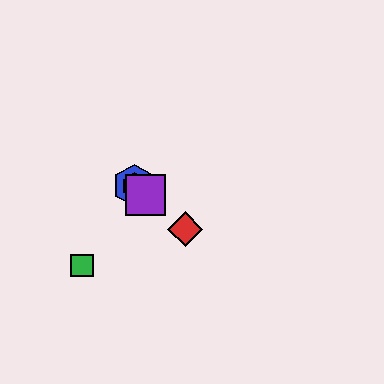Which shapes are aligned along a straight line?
The red diamond, the blue hexagon, the yellow hexagon, the purple square are aligned along a straight line.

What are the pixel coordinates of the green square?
The green square is at (82, 266).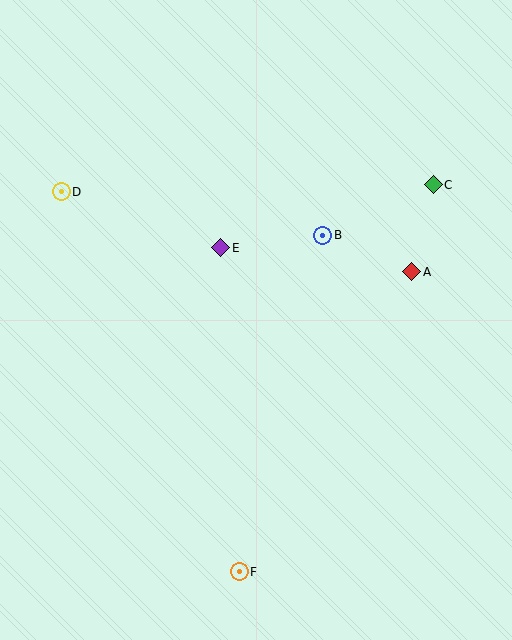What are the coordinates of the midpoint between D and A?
The midpoint between D and A is at (236, 232).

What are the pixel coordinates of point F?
Point F is at (239, 572).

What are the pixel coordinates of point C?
Point C is at (433, 185).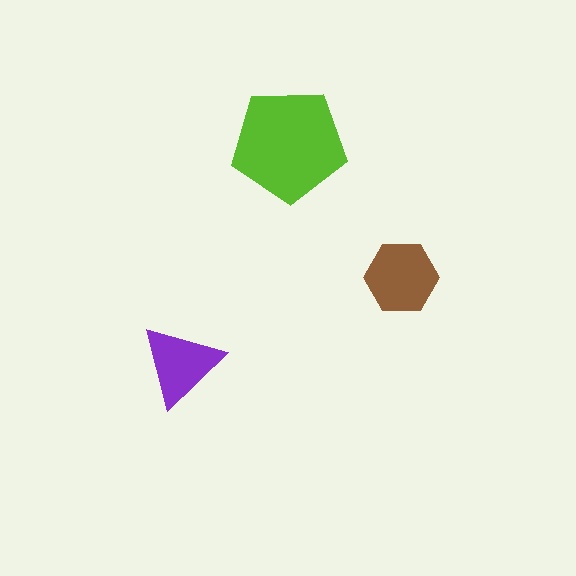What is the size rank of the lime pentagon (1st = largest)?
1st.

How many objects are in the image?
There are 3 objects in the image.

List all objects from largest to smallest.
The lime pentagon, the brown hexagon, the purple triangle.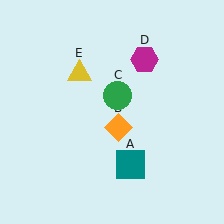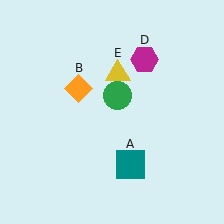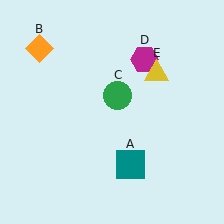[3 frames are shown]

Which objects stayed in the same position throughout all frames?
Teal square (object A) and green circle (object C) and magenta hexagon (object D) remained stationary.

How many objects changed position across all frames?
2 objects changed position: orange diamond (object B), yellow triangle (object E).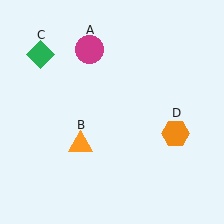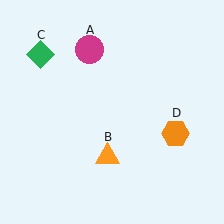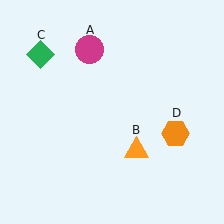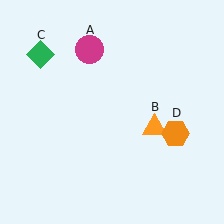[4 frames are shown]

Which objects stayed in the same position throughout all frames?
Magenta circle (object A) and green diamond (object C) and orange hexagon (object D) remained stationary.